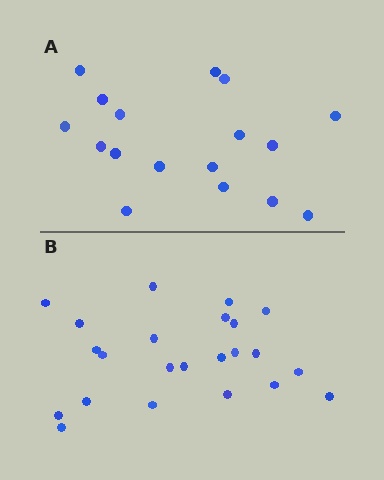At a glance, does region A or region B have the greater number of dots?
Region B (the bottom region) has more dots.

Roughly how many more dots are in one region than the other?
Region B has about 6 more dots than region A.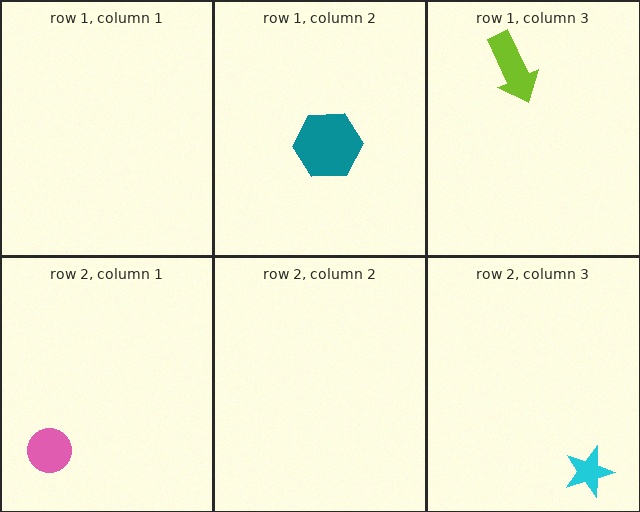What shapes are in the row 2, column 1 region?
The pink circle.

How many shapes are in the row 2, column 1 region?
1.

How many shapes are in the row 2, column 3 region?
1.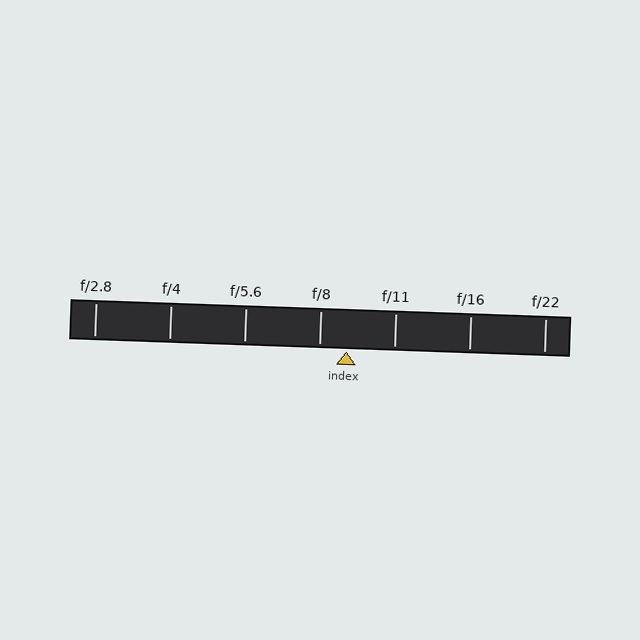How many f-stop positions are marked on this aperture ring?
There are 7 f-stop positions marked.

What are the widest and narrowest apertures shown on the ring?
The widest aperture shown is f/2.8 and the narrowest is f/22.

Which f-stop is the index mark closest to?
The index mark is closest to f/8.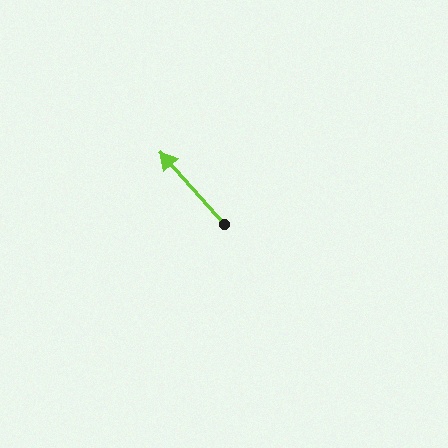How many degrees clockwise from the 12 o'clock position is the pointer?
Approximately 318 degrees.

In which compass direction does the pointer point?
Northwest.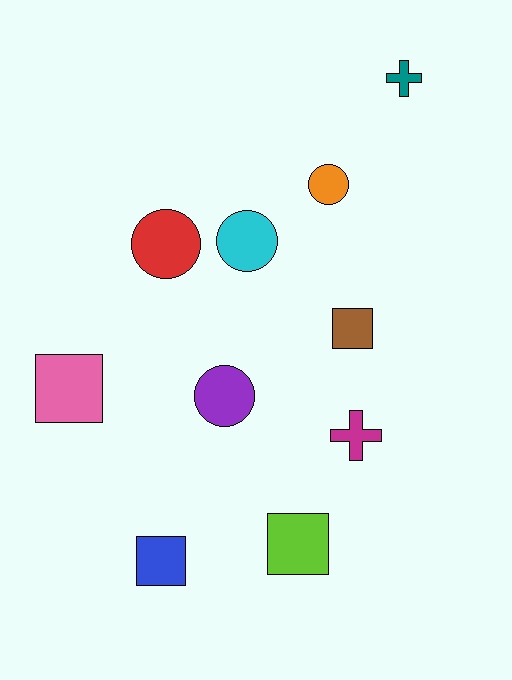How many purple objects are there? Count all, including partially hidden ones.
There is 1 purple object.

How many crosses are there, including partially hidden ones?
There are 2 crosses.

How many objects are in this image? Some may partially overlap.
There are 10 objects.